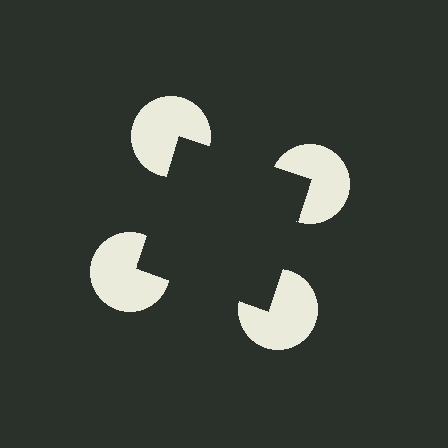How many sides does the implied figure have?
4 sides.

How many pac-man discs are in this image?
There are 4 — one at each vertex of the illusory square.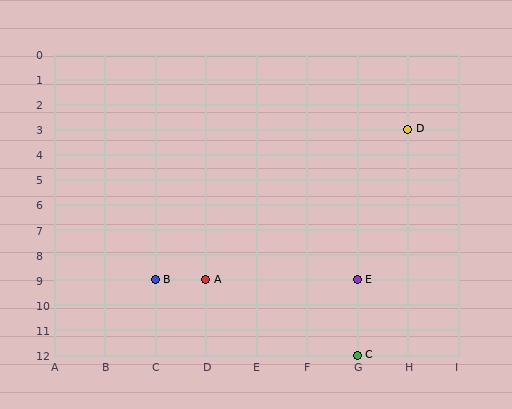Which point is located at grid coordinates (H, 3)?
Point D is at (H, 3).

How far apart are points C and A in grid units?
Points C and A are 3 columns and 3 rows apart (about 4.2 grid units diagonally).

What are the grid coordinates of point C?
Point C is at grid coordinates (G, 12).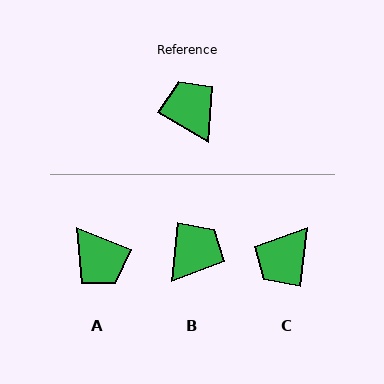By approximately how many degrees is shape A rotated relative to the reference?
Approximately 171 degrees clockwise.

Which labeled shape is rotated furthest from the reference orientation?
A, about 171 degrees away.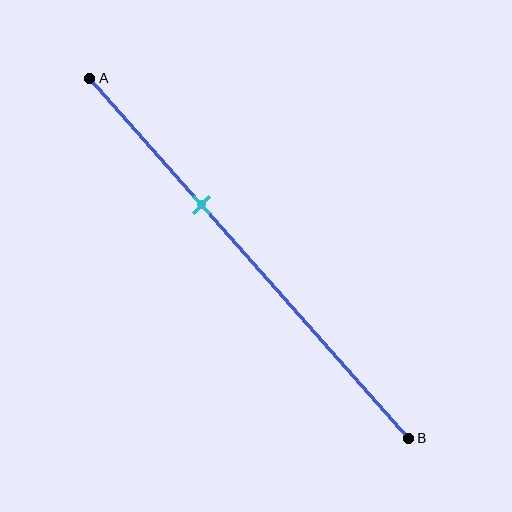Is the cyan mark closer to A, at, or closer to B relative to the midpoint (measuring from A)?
The cyan mark is closer to point A than the midpoint of segment AB.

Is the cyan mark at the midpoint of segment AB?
No, the mark is at about 35% from A, not at the 50% midpoint.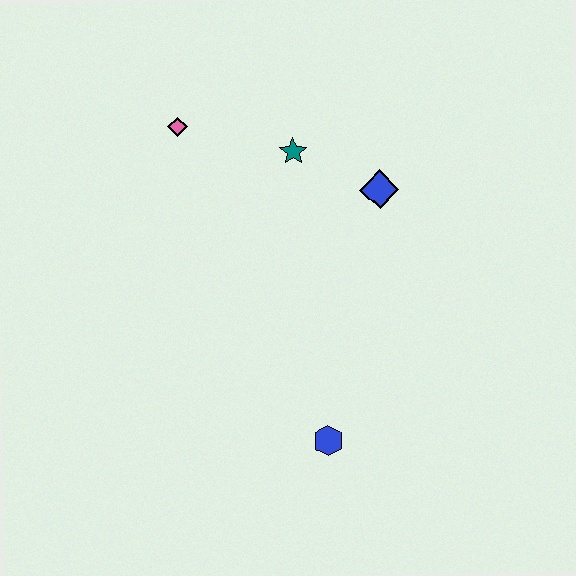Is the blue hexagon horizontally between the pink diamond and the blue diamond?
Yes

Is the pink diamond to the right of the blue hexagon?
No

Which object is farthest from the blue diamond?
The blue hexagon is farthest from the blue diamond.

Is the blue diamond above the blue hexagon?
Yes